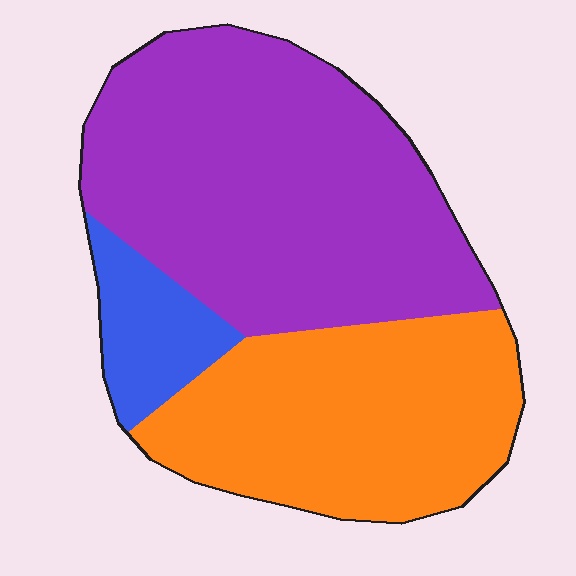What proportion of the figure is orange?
Orange takes up between a quarter and a half of the figure.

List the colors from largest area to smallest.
From largest to smallest: purple, orange, blue.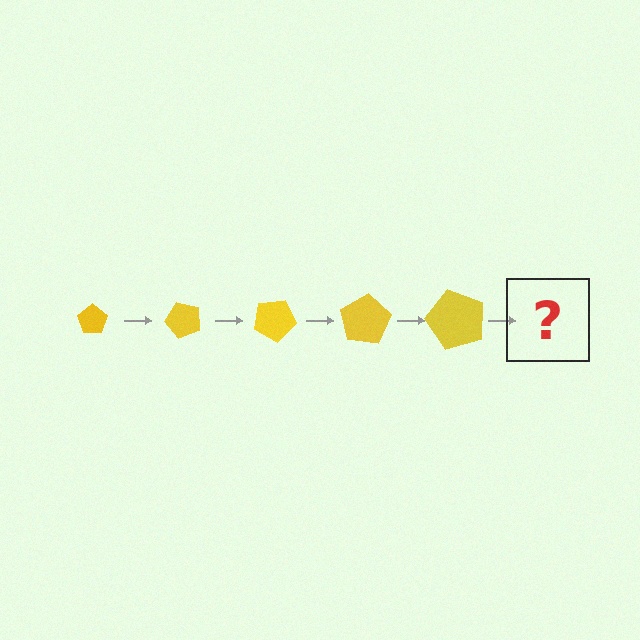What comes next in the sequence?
The next element should be a pentagon, larger than the previous one and rotated 250 degrees from the start.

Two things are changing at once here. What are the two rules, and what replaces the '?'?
The two rules are that the pentagon grows larger each step and it rotates 50 degrees each step. The '?' should be a pentagon, larger than the previous one and rotated 250 degrees from the start.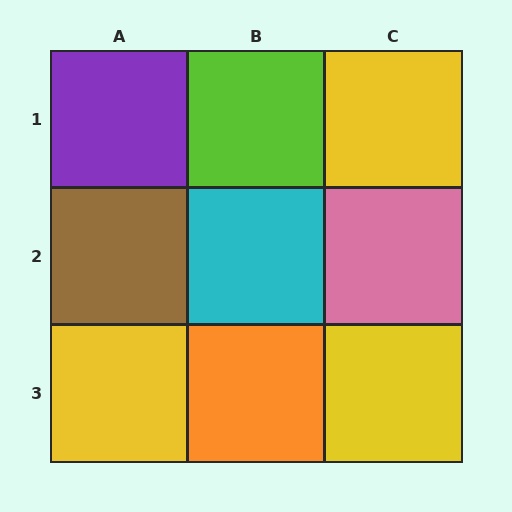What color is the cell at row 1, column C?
Yellow.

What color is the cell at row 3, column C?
Yellow.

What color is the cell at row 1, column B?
Lime.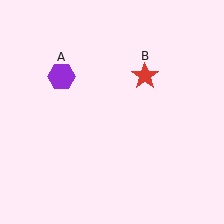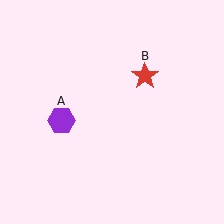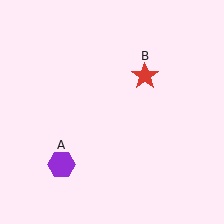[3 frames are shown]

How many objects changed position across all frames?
1 object changed position: purple hexagon (object A).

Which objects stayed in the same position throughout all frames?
Red star (object B) remained stationary.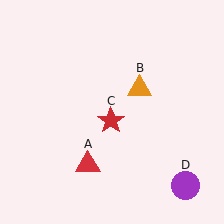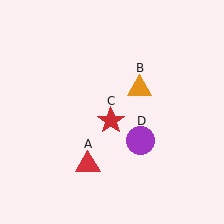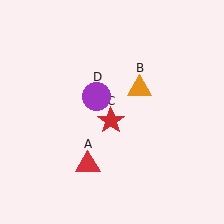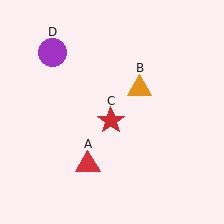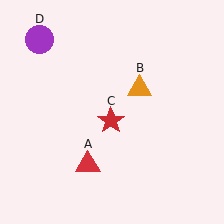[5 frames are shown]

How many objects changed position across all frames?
1 object changed position: purple circle (object D).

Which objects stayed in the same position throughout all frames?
Red triangle (object A) and orange triangle (object B) and red star (object C) remained stationary.